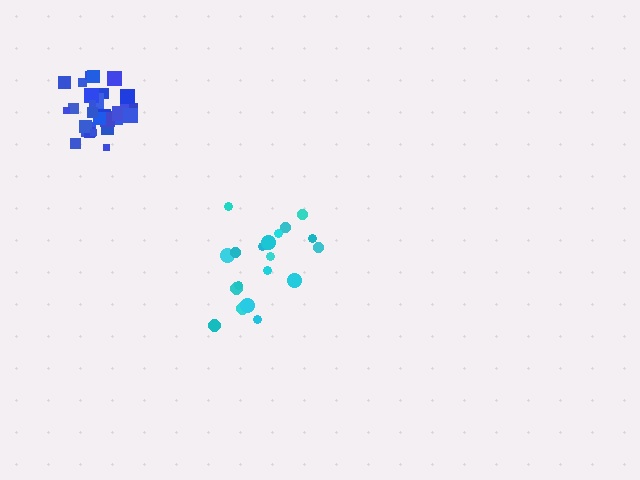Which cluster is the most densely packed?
Blue.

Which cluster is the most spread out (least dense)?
Cyan.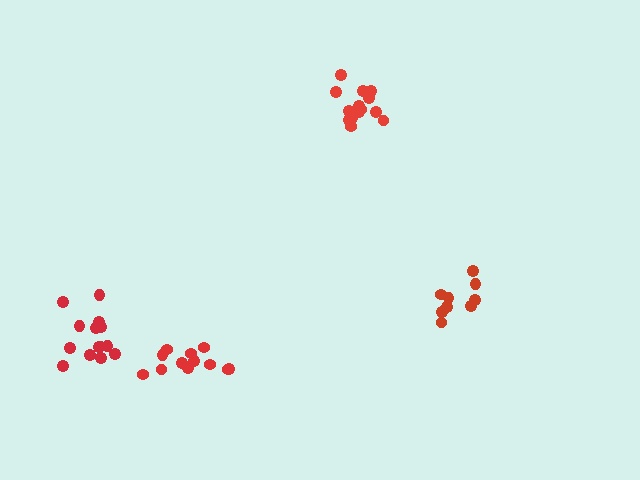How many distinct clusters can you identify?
There are 4 distinct clusters.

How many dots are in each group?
Group 1: 9 dots, Group 2: 14 dots, Group 3: 12 dots, Group 4: 14 dots (49 total).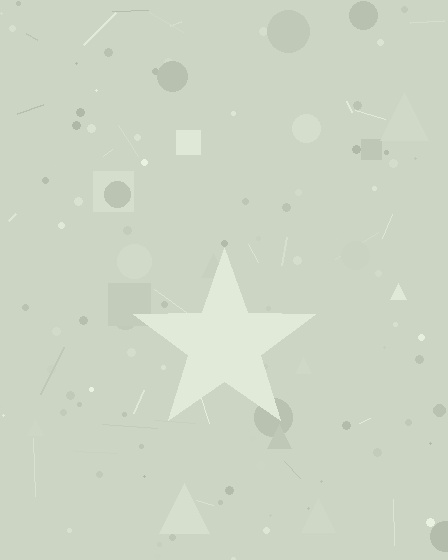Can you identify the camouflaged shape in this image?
The camouflaged shape is a star.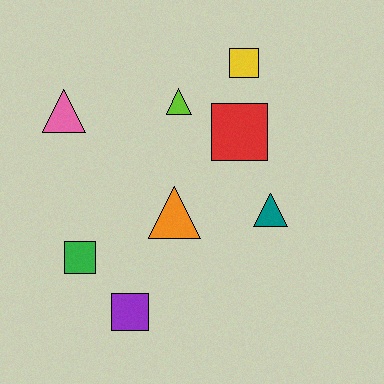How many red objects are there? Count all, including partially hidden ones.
There is 1 red object.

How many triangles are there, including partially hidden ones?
There are 4 triangles.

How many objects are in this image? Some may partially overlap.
There are 8 objects.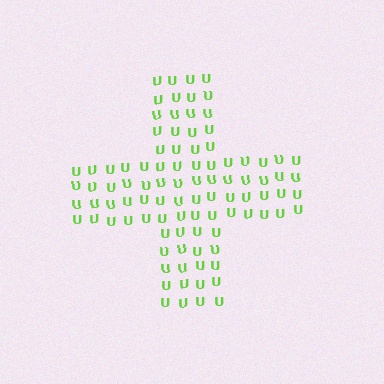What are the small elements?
The small elements are letter U's.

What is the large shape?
The large shape is a cross.